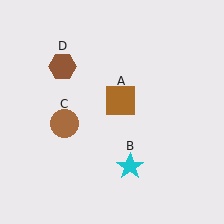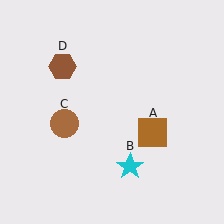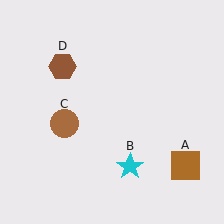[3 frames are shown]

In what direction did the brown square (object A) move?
The brown square (object A) moved down and to the right.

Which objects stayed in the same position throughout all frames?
Cyan star (object B) and brown circle (object C) and brown hexagon (object D) remained stationary.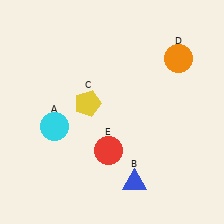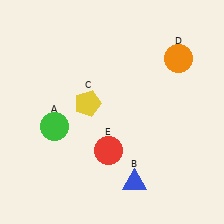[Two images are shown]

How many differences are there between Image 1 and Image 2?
There is 1 difference between the two images.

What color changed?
The circle (A) changed from cyan in Image 1 to green in Image 2.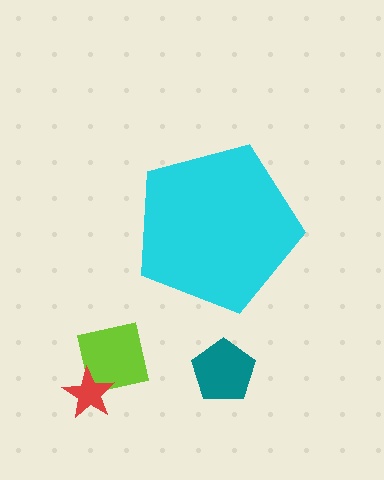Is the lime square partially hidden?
No, the lime square is fully visible.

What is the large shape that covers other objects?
A cyan pentagon.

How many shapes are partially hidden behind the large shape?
0 shapes are partially hidden.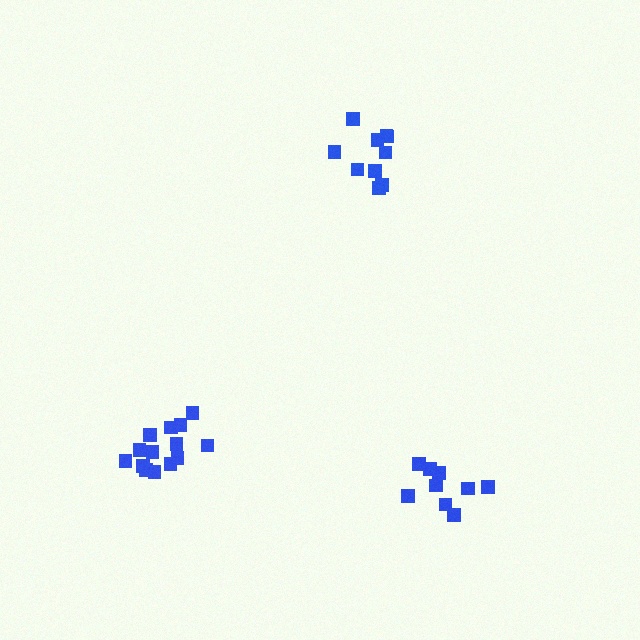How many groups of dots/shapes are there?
There are 3 groups.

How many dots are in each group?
Group 1: 10 dots, Group 2: 9 dots, Group 3: 14 dots (33 total).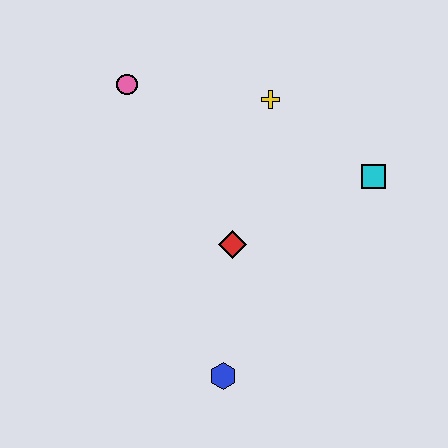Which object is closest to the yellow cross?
The cyan square is closest to the yellow cross.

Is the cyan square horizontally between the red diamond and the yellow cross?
No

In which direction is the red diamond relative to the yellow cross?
The red diamond is below the yellow cross.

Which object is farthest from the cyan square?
The pink circle is farthest from the cyan square.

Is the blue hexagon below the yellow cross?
Yes